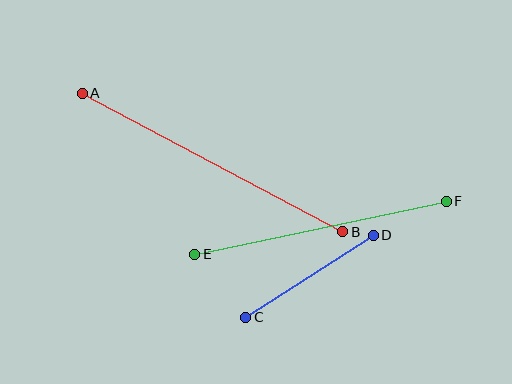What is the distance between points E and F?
The distance is approximately 257 pixels.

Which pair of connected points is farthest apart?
Points A and B are farthest apart.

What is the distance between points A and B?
The distance is approximately 295 pixels.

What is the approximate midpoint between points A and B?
The midpoint is at approximately (213, 163) pixels.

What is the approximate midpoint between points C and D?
The midpoint is at approximately (310, 276) pixels.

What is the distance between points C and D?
The distance is approximately 151 pixels.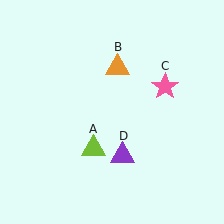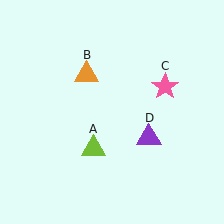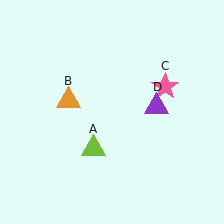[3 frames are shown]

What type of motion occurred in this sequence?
The orange triangle (object B), purple triangle (object D) rotated counterclockwise around the center of the scene.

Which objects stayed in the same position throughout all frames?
Lime triangle (object A) and pink star (object C) remained stationary.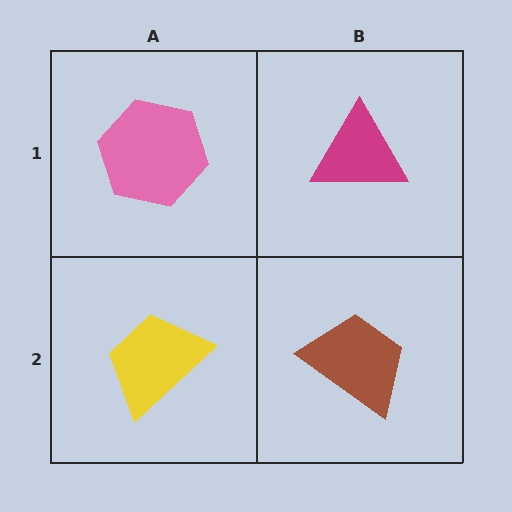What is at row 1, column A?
A pink hexagon.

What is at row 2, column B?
A brown trapezoid.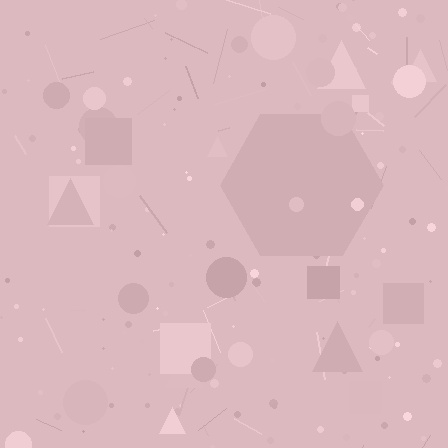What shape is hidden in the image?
A hexagon is hidden in the image.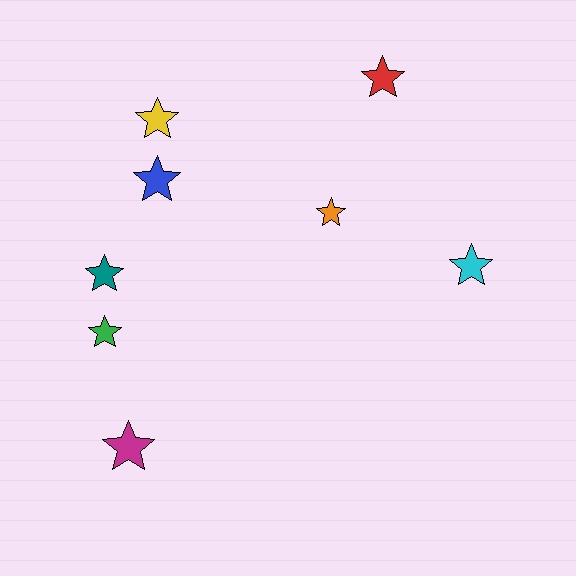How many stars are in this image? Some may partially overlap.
There are 8 stars.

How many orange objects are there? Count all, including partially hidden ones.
There is 1 orange object.